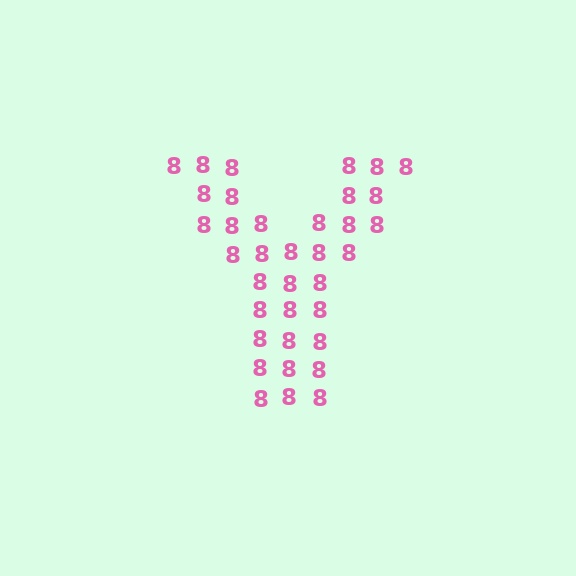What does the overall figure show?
The overall figure shows the letter Y.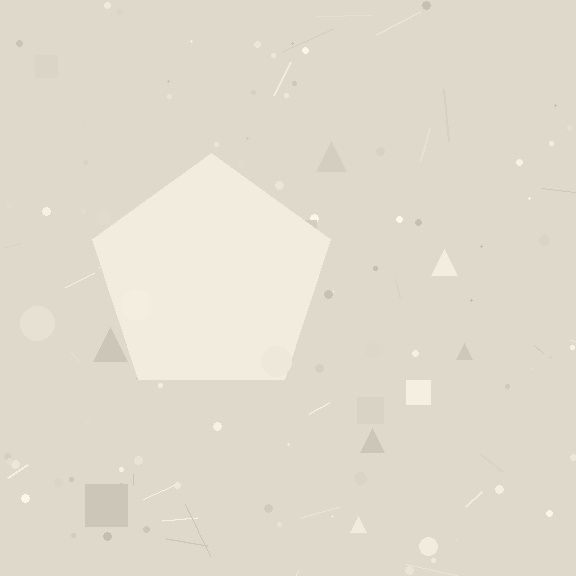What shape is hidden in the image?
A pentagon is hidden in the image.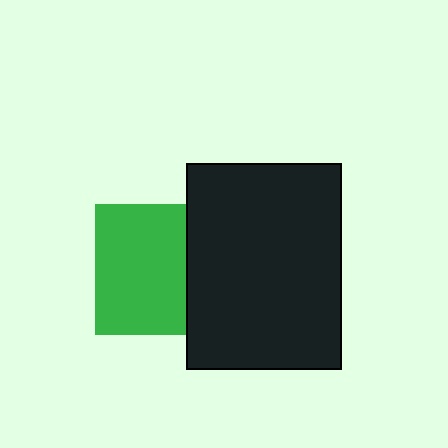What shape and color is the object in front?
The object in front is a black rectangle.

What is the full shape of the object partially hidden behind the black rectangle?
The partially hidden object is a green square.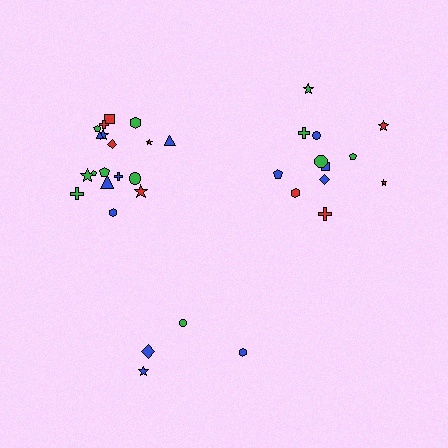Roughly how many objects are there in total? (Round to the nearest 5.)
Roughly 35 objects in total.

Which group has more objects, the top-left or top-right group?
The top-left group.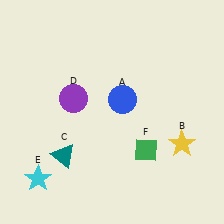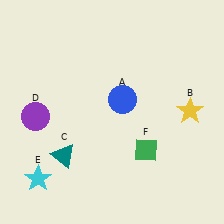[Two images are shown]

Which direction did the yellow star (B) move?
The yellow star (B) moved up.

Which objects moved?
The objects that moved are: the yellow star (B), the purple circle (D).